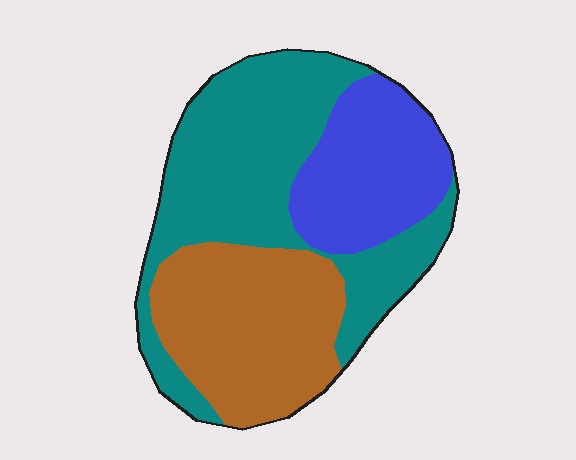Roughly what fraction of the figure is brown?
Brown covers 32% of the figure.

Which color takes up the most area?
Teal, at roughly 45%.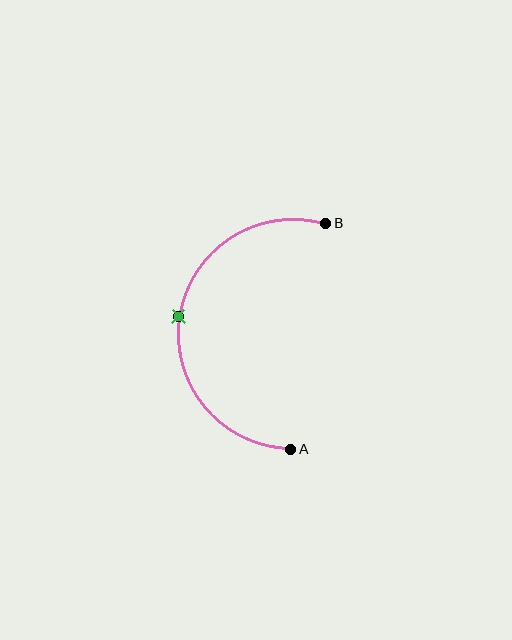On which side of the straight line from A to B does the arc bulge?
The arc bulges to the left of the straight line connecting A and B.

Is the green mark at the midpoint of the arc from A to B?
Yes. The green mark lies on the arc at equal arc-length from both A and B — it is the arc midpoint.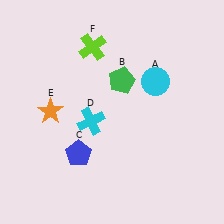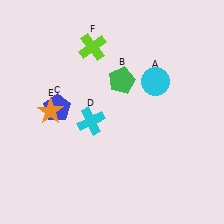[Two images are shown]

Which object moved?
The blue pentagon (C) moved up.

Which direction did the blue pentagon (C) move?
The blue pentagon (C) moved up.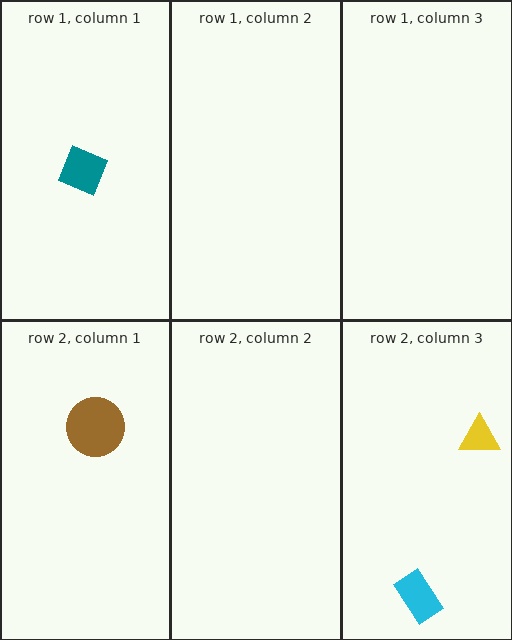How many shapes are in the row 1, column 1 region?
1.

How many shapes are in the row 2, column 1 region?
1.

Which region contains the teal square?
The row 1, column 1 region.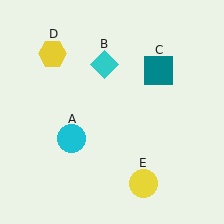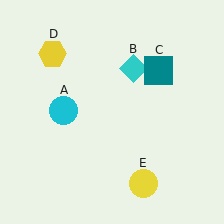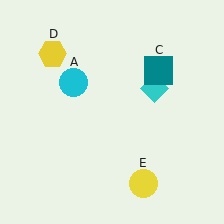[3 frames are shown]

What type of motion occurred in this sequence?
The cyan circle (object A), cyan diamond (object B) rotated clockwise around the center of the scene.